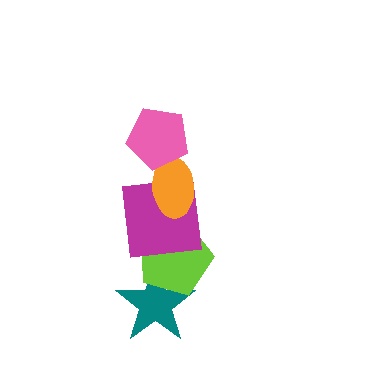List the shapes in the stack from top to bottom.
From top to bottom: the pink pentagon, the orange ellipse, the magenta square, the lime pentagon, the teal star.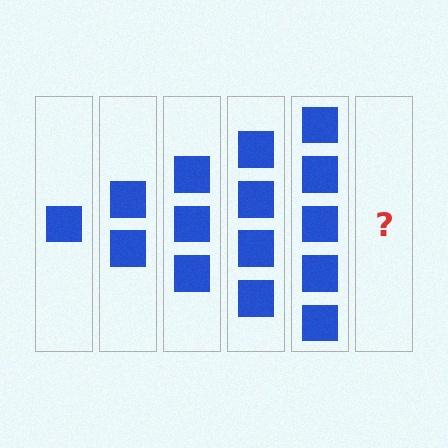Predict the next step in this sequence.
The next step is 6 squares.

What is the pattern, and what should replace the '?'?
The pattern is that each step adds one more square. The '?' should be 6 squares.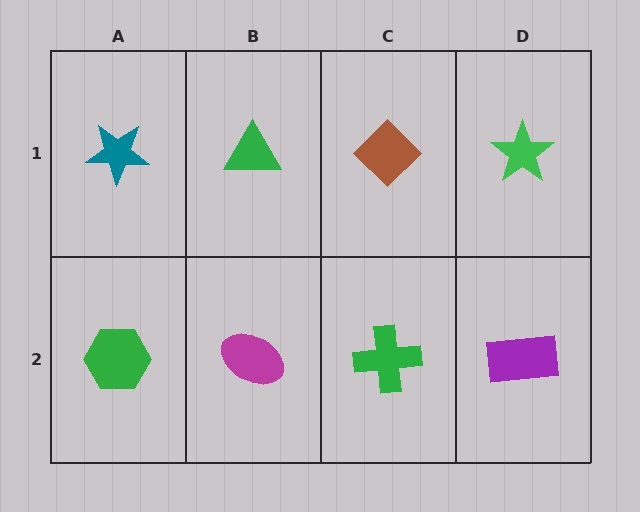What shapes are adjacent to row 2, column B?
A green triangle (row 1, column B), a green hexagon (row 2, column A), a green cross (row 2, column C).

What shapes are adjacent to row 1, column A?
A green hexagon (row 2, column A), a green triangle (row 1, column B).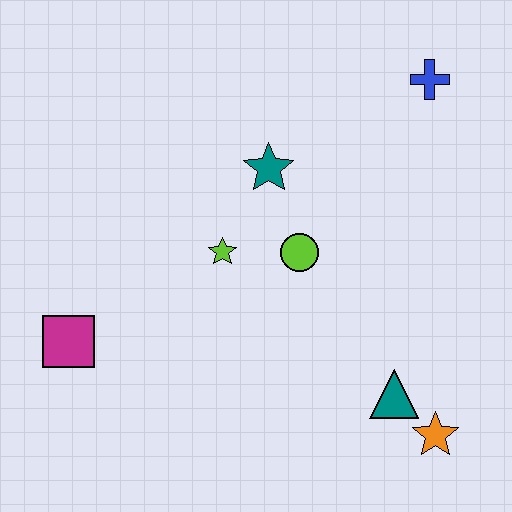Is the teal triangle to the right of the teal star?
Yes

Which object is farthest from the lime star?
The orange star is farthest from the lime star.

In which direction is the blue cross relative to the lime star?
The blue cross is to the right of the lime star.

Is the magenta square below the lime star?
Yes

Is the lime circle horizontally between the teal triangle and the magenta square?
Yes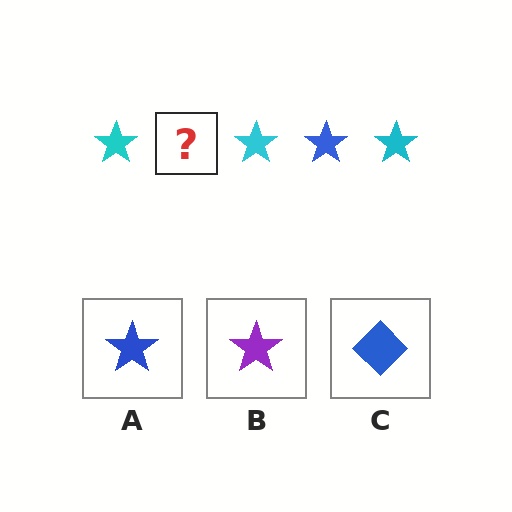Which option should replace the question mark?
Option A.